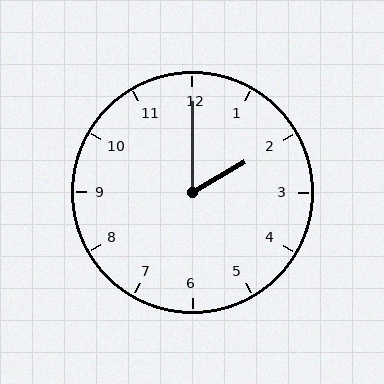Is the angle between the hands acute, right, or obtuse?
It is acute.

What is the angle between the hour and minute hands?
Approximately 60 degrees.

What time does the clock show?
2:00.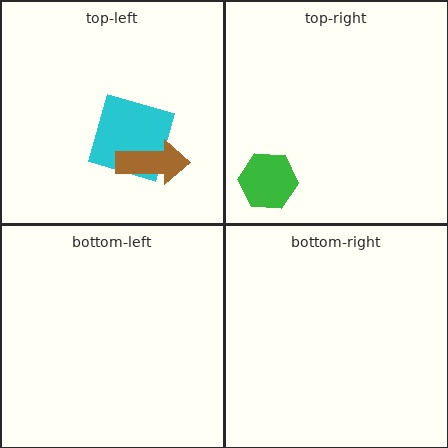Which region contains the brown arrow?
The top-left region.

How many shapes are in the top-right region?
1.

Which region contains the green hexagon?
The top-right region.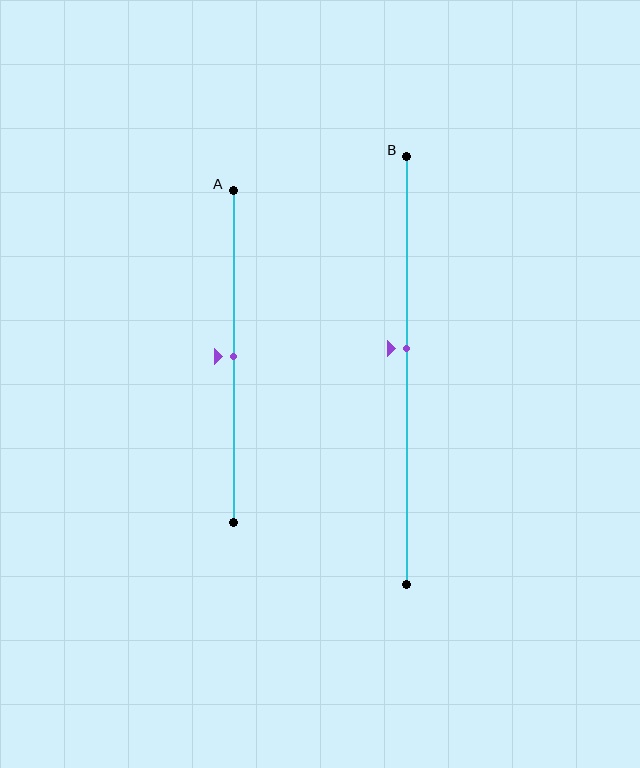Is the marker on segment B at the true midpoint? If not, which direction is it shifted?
No, the marker on segment B is shifted upward by about 5% of the segment length.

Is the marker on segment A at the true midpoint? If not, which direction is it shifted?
Yes, the marker on segment A is at the true midpoint.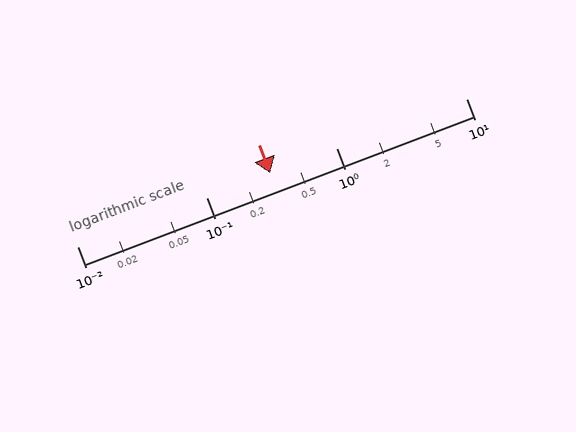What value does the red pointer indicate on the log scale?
The pointer indicates approximately 0.31.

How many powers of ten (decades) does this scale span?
The scale spans 3 decades, from 0.01 to 10.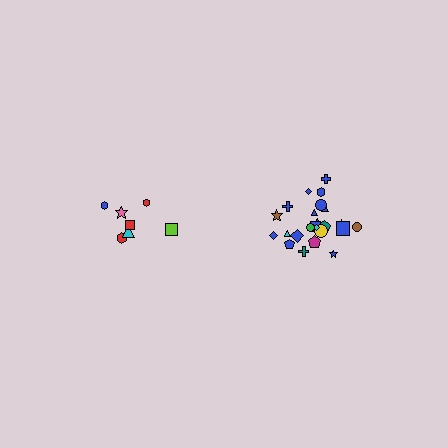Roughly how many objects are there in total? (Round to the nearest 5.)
Roughly 30 objects in total.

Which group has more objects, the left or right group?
The right group.